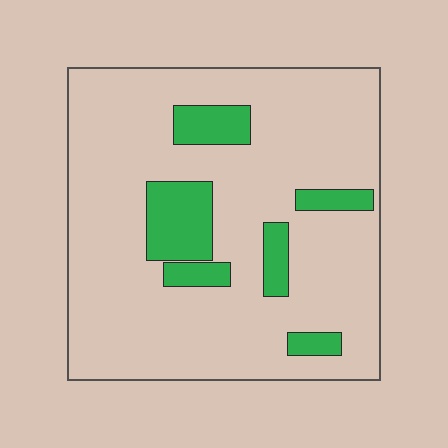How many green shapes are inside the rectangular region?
6.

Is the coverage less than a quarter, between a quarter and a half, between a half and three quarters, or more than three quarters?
Less than a quarter.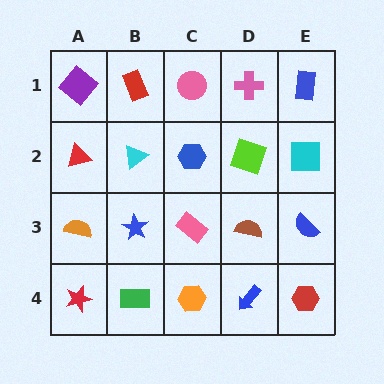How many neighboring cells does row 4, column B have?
3.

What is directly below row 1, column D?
A lime square.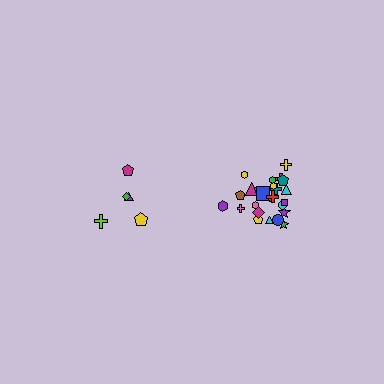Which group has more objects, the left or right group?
The right group.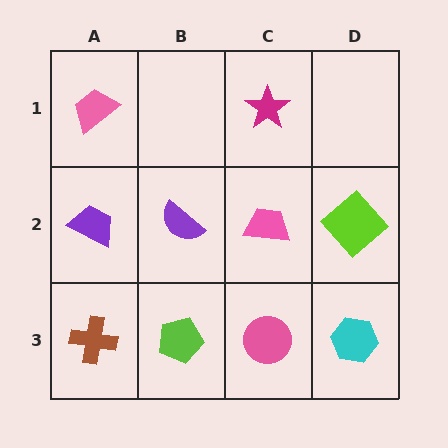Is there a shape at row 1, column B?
No, that cell is empty.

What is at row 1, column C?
A magenta star.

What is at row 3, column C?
A pink circle.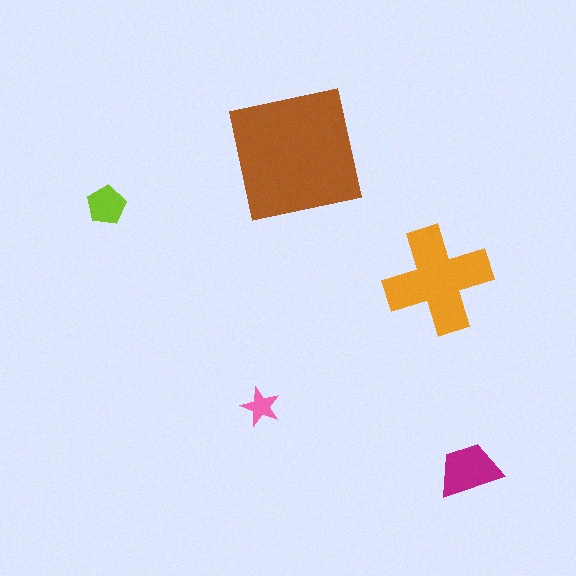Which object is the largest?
The brown square.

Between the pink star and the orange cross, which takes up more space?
The orange cross.